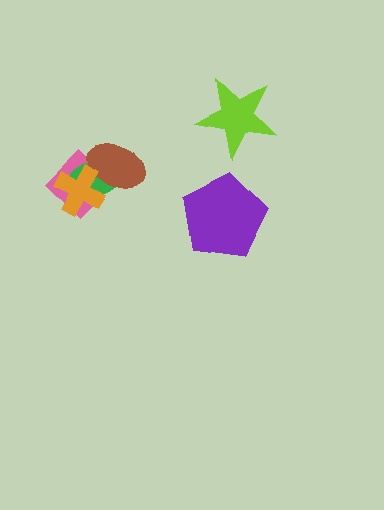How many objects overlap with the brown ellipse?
3 objects overlap with the brown ellipse.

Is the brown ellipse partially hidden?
Yes, it is partially covered by another shape.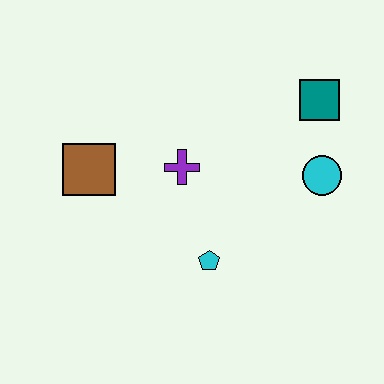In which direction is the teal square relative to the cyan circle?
The teal square is above the cyan circle.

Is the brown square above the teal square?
No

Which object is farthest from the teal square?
The brown square is farthest from the teal square.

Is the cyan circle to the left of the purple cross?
No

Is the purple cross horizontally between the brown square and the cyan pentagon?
Yes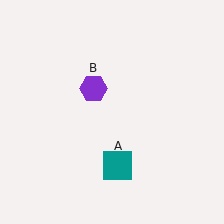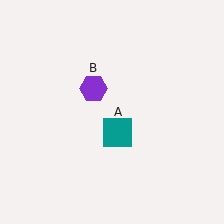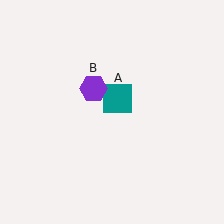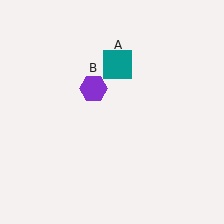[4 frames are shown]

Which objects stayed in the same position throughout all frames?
Purple hexagon (object B) remained stationary.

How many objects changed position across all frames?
1 object changed position: teal square (object A).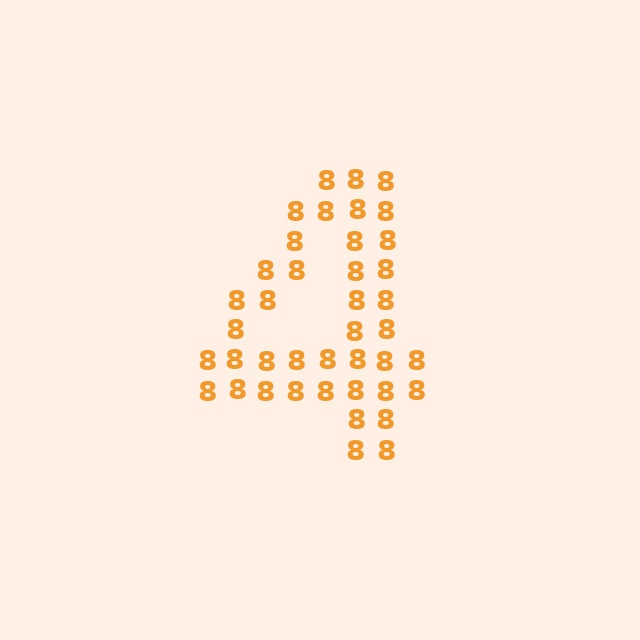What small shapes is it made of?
It is made of small digit 8's.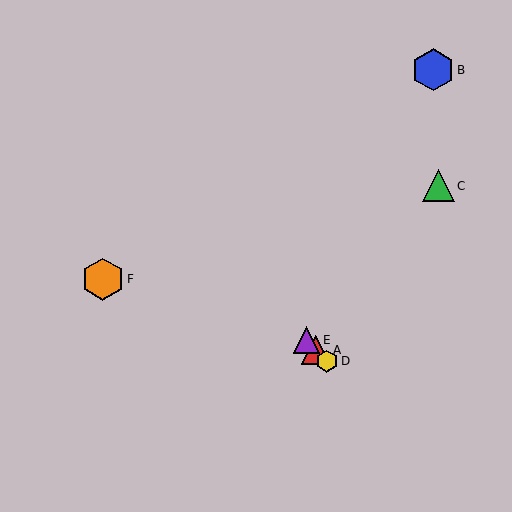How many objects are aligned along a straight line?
3 objects (A, D, E) are aligned along a straight line.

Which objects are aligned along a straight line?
Objects A, D, E are aligned along a straight line.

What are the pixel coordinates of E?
Object E is at (306, 340).